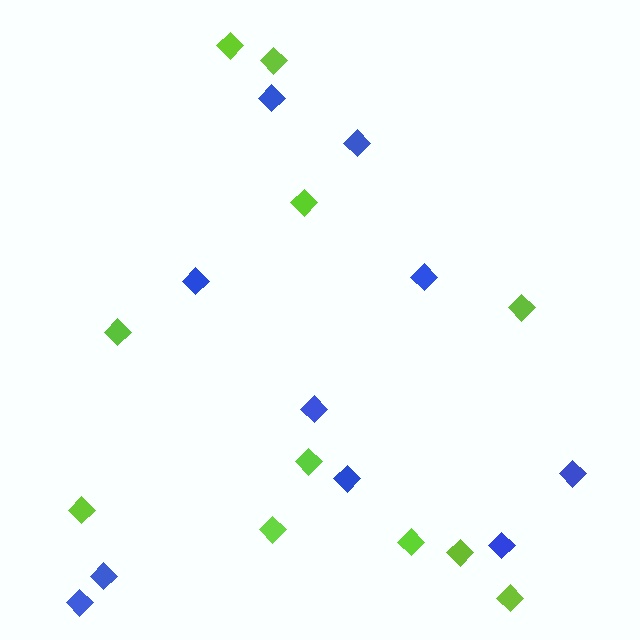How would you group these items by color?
There are 2 groups: one group of lime diamonds (11) and one group of blue diamonds (10).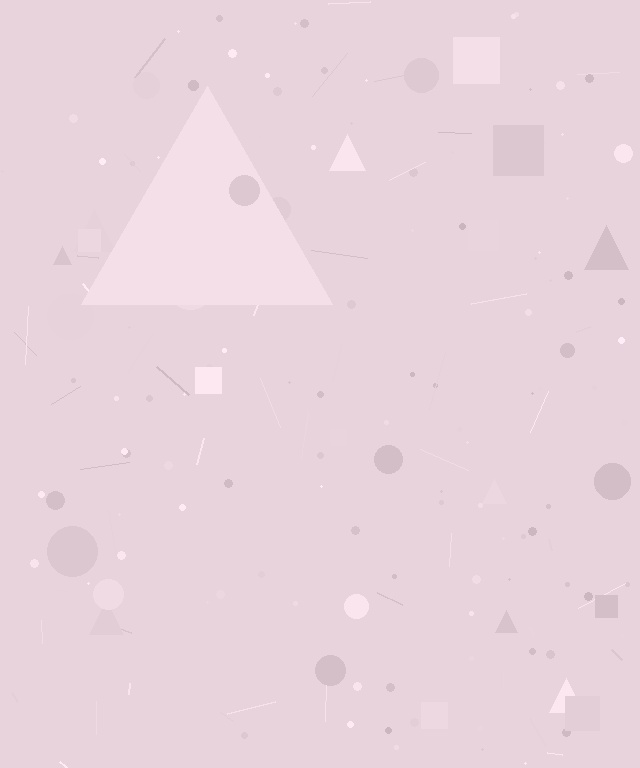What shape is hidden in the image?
A triangle is hidden in the image.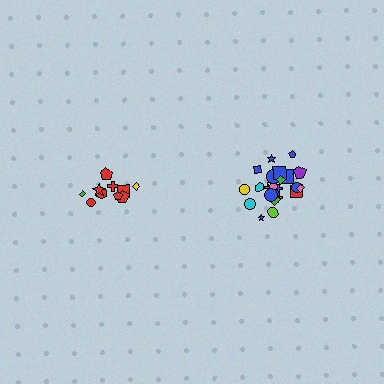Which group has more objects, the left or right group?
The right group.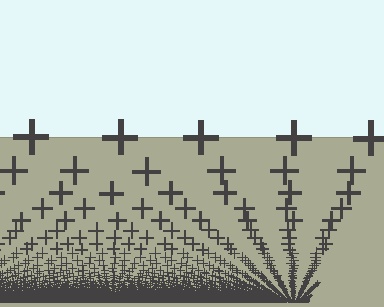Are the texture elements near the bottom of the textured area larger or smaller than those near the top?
Smaller. The gradient is inverted — elements near the bottom are smaller and denser.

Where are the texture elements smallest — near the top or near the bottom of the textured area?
Near the bottom.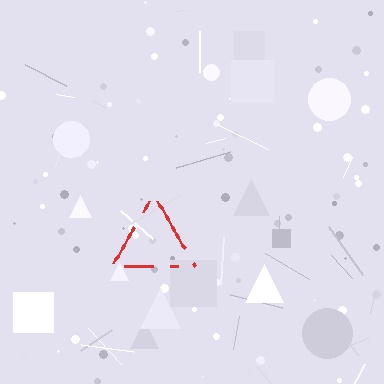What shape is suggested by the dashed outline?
The dashed outline suggests a triangle.